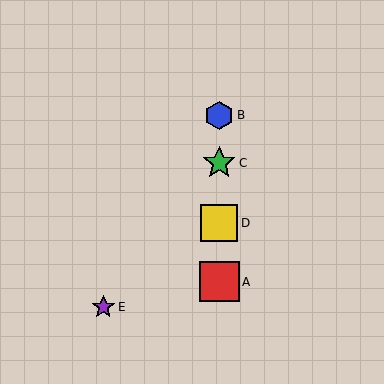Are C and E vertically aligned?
No, C is at x≈219 and E is at x≈103.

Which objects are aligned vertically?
Objects A, B, C, D are aligned vertically.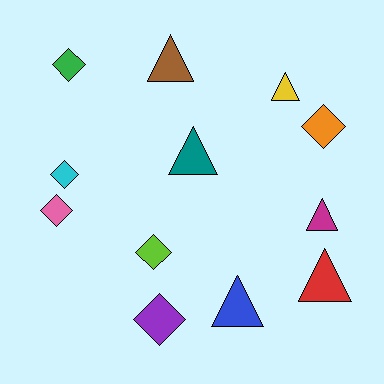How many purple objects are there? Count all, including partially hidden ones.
There is 1 purple object.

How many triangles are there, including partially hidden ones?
There are 6 triangles.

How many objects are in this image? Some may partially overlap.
There are 12 objects.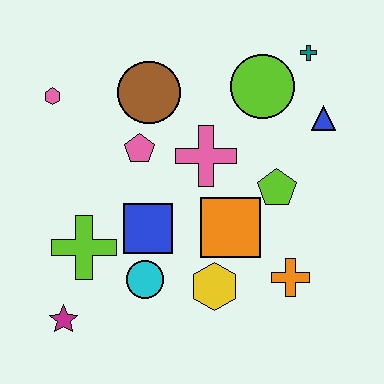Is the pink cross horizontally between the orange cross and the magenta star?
Yes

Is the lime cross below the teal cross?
Yes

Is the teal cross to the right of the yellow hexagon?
Yes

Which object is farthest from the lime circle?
The magenta star is farthest from the lime circle.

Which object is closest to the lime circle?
The teal cross is closest to the lime circle.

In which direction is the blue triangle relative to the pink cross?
The blue triangle is to the right of the pink cross.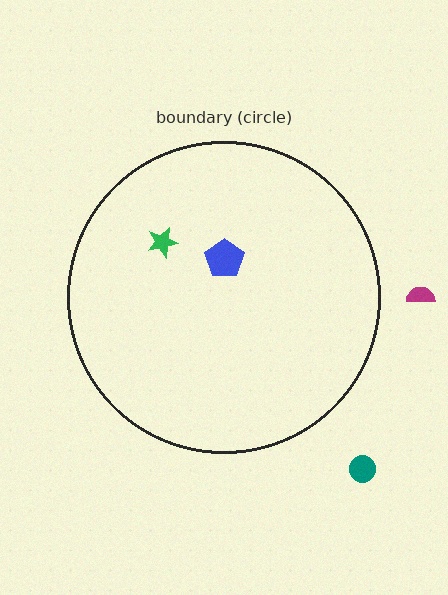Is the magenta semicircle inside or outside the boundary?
Outside.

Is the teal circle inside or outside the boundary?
Outside.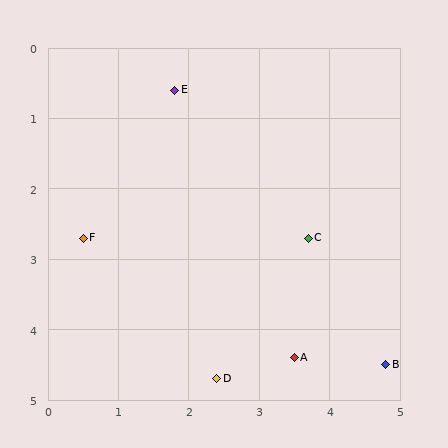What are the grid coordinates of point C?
Point C is at approximately (3.7, 2.7).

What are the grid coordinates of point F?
Point F is at approximately (0.5, 2.7).